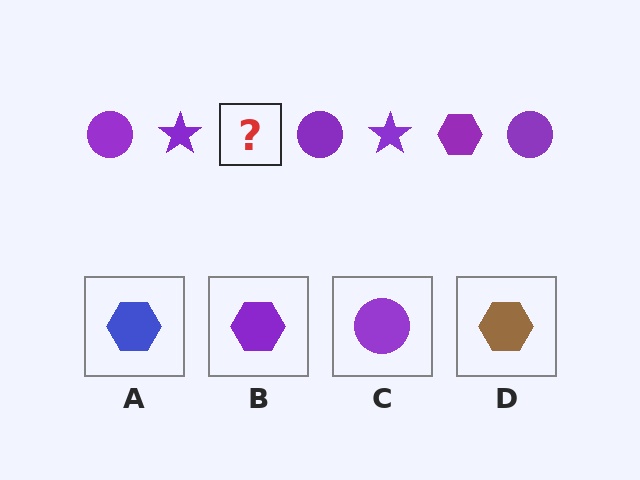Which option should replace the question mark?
Option B.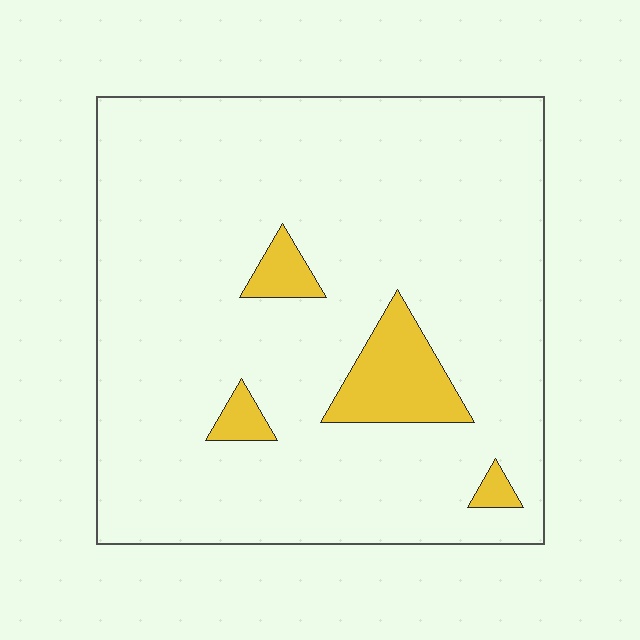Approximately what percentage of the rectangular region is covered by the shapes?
Approximately 10%.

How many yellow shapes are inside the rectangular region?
4.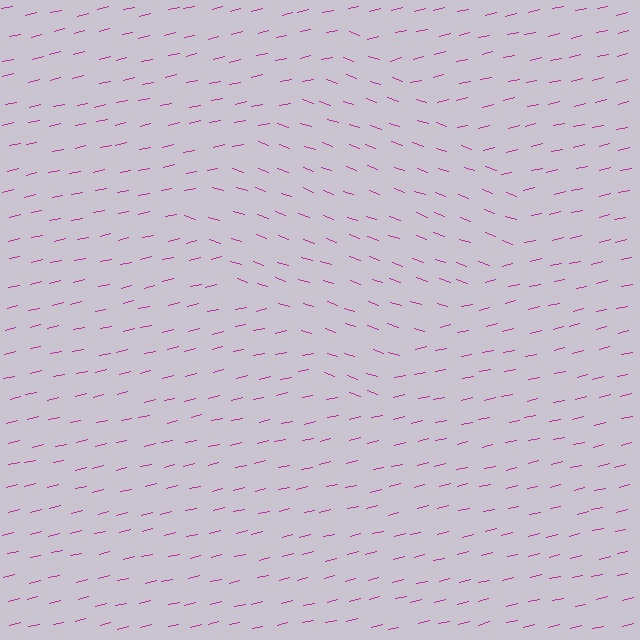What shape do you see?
I see a diamond.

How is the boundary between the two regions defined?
The boundary is defined purely by a change in line orientation (approximately 32 degrees difference). All lines are the same color and thickness.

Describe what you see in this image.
The image is filled with small magenta line segments. A diamond region in the image has lines oriented differently from the surrounding lines, creating a visible texture boundary.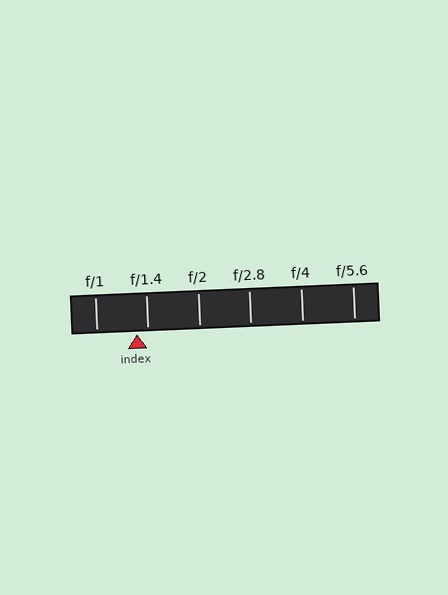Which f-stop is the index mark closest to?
The index mark is closest to f/1.4.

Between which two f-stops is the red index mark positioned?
The index mark is between f/1 and f/1.4.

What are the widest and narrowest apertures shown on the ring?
The widest aperture shown is f/1 and the narrowest is f/5.6.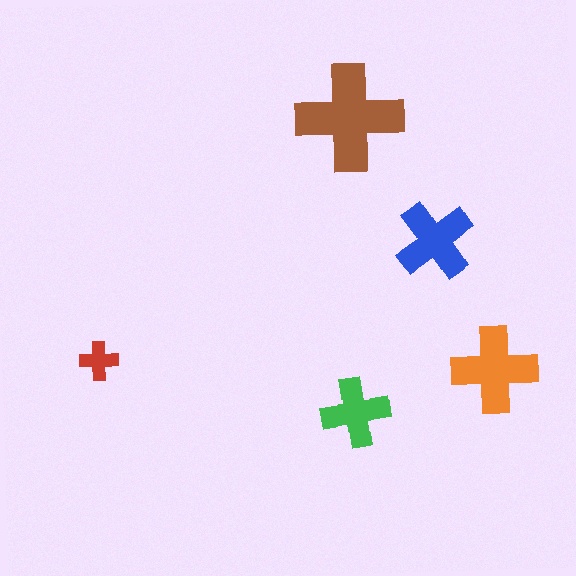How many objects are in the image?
There are 5 objects in the image.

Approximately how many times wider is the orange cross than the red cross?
About 2 times wider.